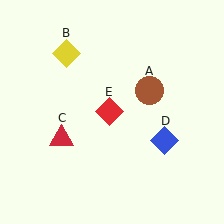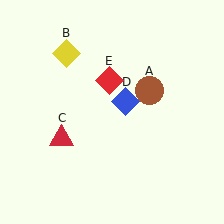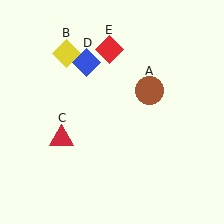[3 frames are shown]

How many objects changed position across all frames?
2 objects changed position: blue diamond (object D), red diamond (object E).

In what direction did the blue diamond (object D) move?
The blue diamond (object D) moved up and to the left.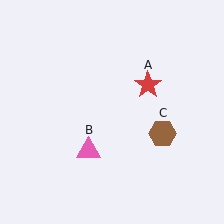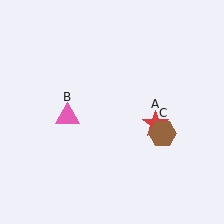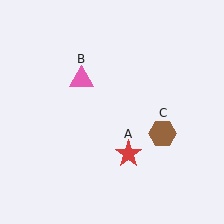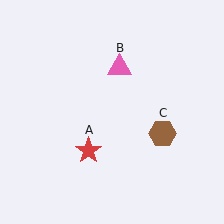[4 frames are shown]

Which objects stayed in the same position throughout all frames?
Brown hexagon (object C) remained stationary.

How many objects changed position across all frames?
2 objects changed position: red star (object A), pink triangle (object B).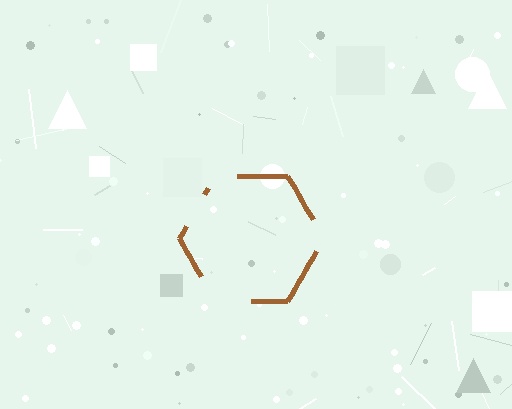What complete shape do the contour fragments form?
The contour fragments form a hexagon.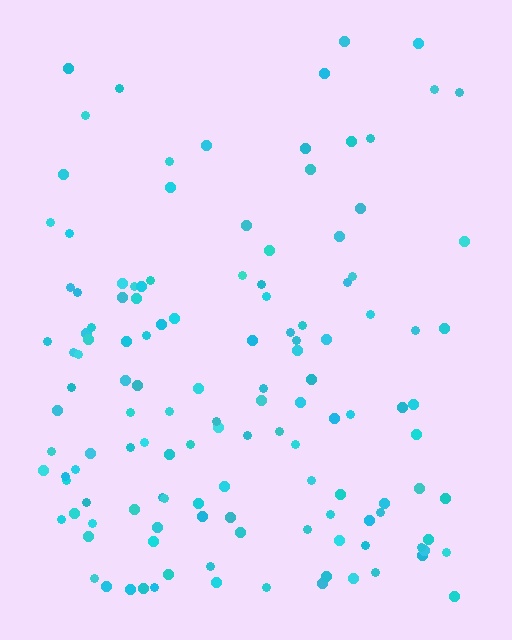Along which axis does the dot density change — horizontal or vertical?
Vertical.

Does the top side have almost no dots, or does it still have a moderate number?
Still a moderate number, just noticeably fewer than the bottom.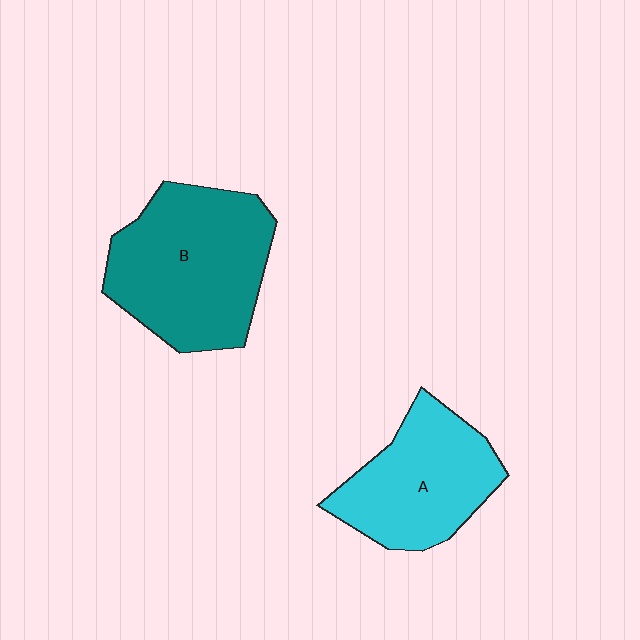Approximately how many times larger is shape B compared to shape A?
Approximately 1.3 times.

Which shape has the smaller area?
Shape A (cyan).